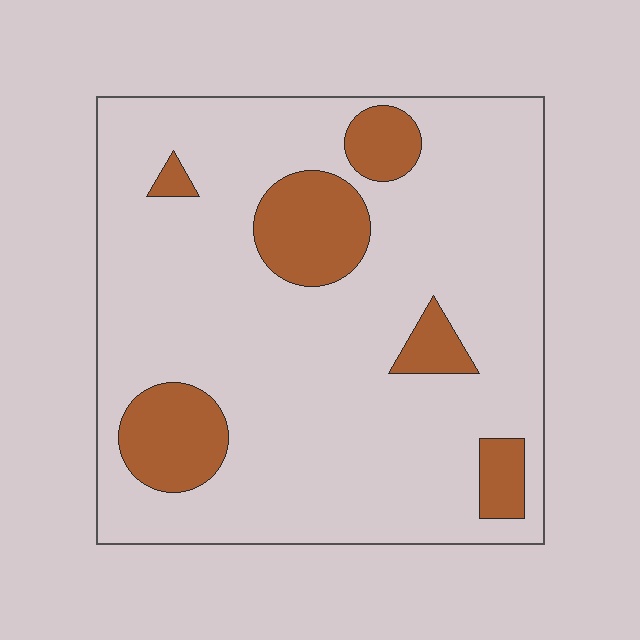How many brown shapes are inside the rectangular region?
6.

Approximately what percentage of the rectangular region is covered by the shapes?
Approximately 15%.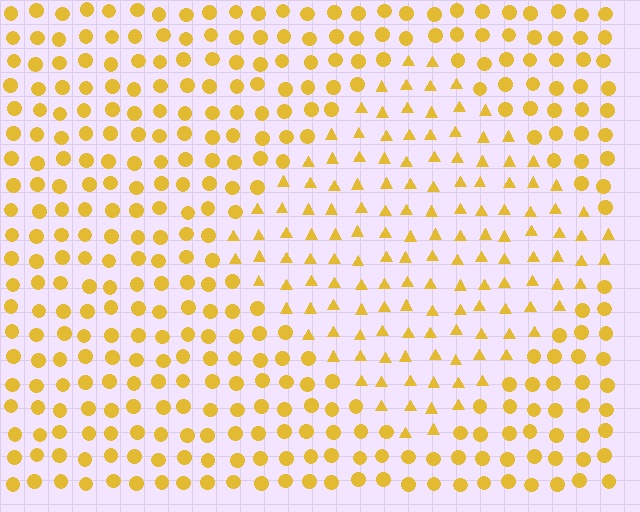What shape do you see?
I see a diamond.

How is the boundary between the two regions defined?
The boundary is defined by a change in element shape: triangles inside vs. circles outside. All elements share the same color and spacing.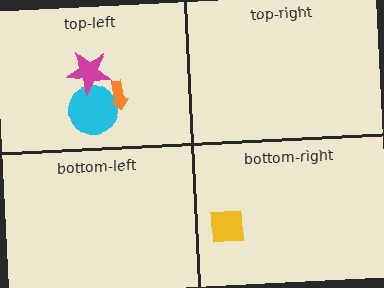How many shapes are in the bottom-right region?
1.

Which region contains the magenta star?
The top-left region.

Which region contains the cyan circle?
The top-left region.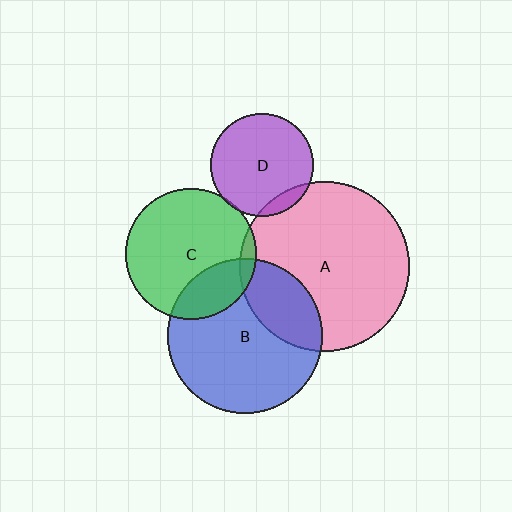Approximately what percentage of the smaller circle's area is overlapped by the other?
Approximately 10%.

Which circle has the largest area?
Circle A (pink).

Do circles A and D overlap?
Yes.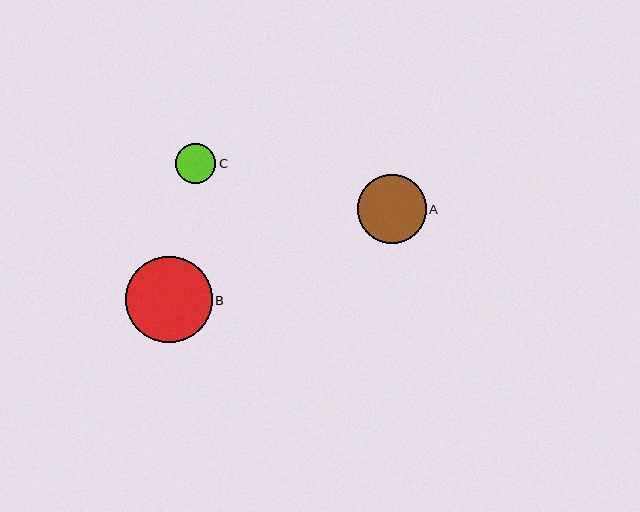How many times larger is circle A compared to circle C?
Circle A is approximately 1.7 times the size of circle C.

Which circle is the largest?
Circle B is the largest with a size of approximately 86 pixels.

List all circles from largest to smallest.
From largest to smallest: B, A, C.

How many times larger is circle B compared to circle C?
Circle B is approximately 2.1 times the size of circle C.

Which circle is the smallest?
Circle C is the smallest with a size of approximately 40 pixels.